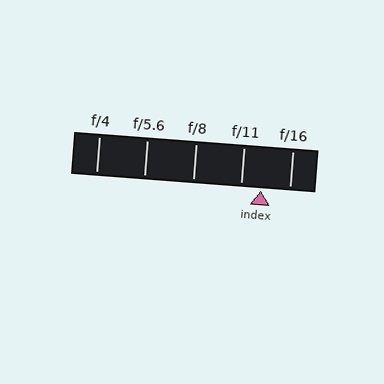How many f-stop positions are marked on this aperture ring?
There are 5 f-stop positions marked.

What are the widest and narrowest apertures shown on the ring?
The widest aperture shown is f/4 and the narrowest is f/16.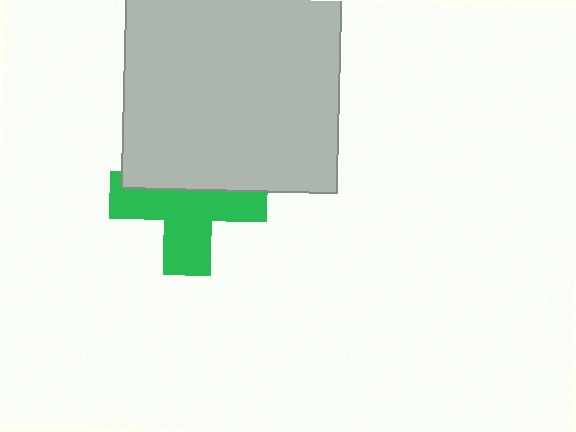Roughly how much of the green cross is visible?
About half of it is visible (roughly 58%).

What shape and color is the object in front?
The object in front is a light gray square.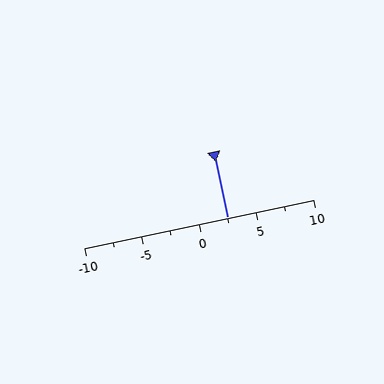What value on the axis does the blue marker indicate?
The marker indicates approximately 2.5.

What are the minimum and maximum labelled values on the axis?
The axis runs from -10 to 10.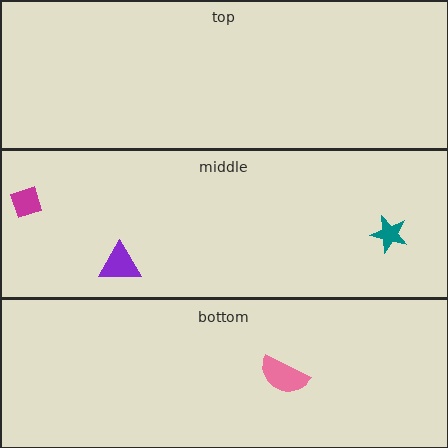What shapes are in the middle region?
The magenta diamond, the teal star, the purple triangle.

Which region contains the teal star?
The middle region.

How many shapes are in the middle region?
3.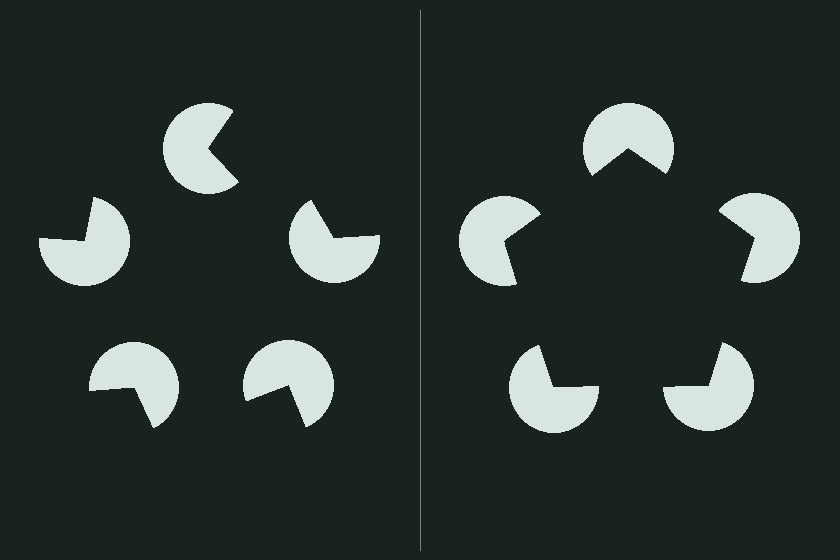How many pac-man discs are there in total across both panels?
10 — 5 on each side.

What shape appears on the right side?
An illusory pentagon.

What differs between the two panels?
The pac-man discs are positioned identically on both sides; only the wedge orientations differ. On the right they align to a pentagon; on the left they are misaligned.